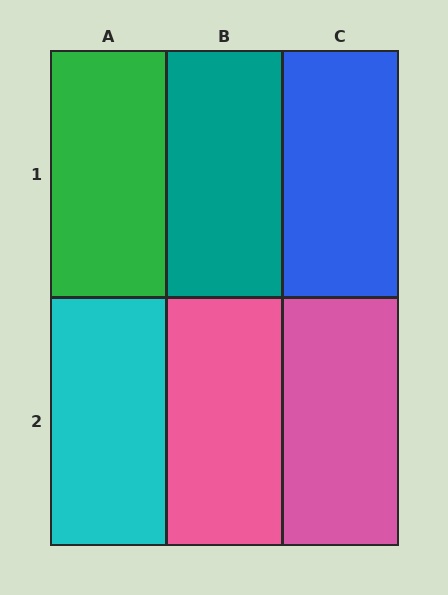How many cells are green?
1 cell is green.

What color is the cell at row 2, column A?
Cyan.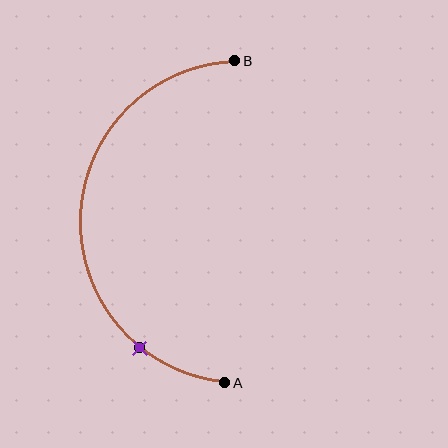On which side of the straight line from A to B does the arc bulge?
The arc bulges to the left of the straight line connecting A and B.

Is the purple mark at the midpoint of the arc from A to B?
No. The purple mark lies on the arc but is closer to endpoint A. The arc midpoint would be at the point on the curve equidistant along the arc from both A and B.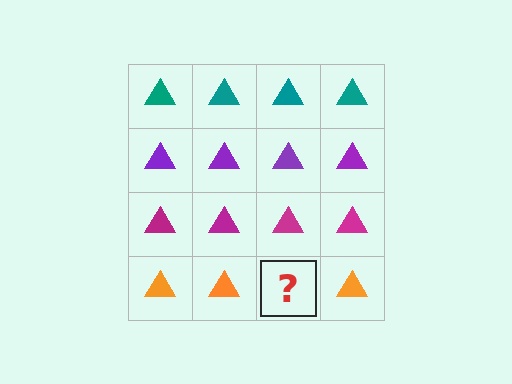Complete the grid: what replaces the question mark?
The question mark should be replaced with an orange triangle.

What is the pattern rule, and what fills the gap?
The rule is that each row has a consistent color. The gap should be filled with an orange triangle.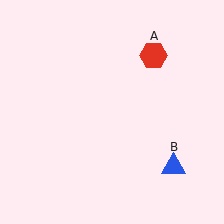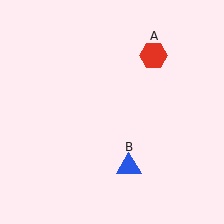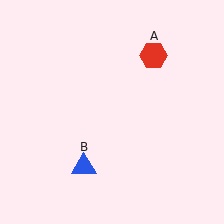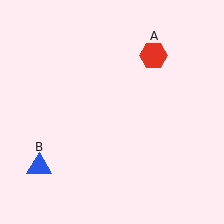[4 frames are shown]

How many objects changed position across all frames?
1 object changed position: blue triangle (object B).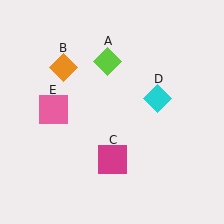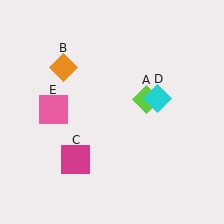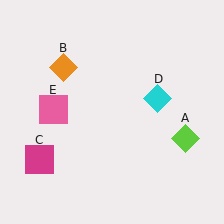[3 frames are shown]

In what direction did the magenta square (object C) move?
The magenta square (object C) moved left.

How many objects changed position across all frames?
2 objects changed position: lime diamond (object A), magenta square (object C).